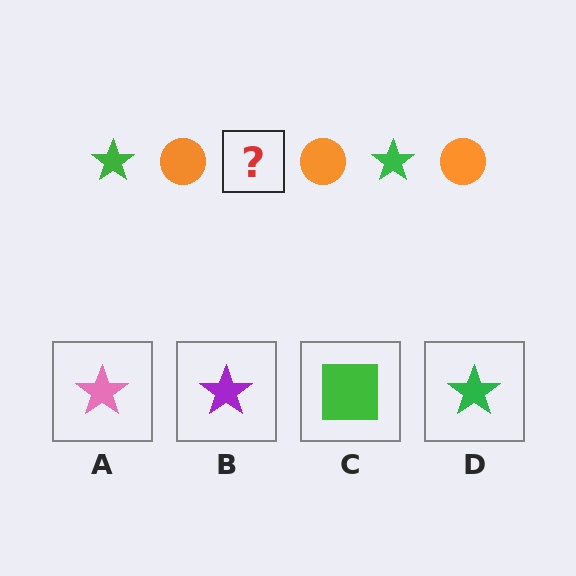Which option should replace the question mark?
Option D.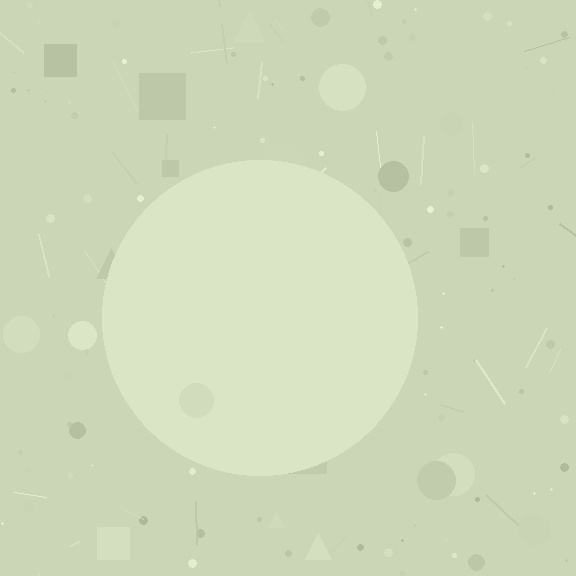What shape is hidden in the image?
A circle is hidden in the image.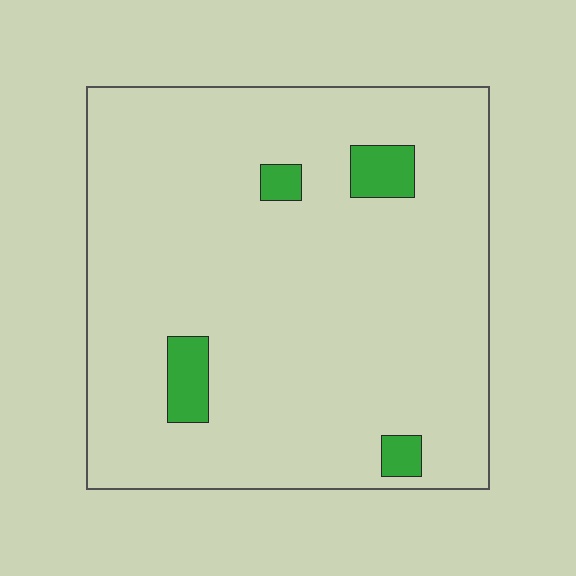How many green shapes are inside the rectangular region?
4.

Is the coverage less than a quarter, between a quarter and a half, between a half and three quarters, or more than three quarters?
Less than a quarter.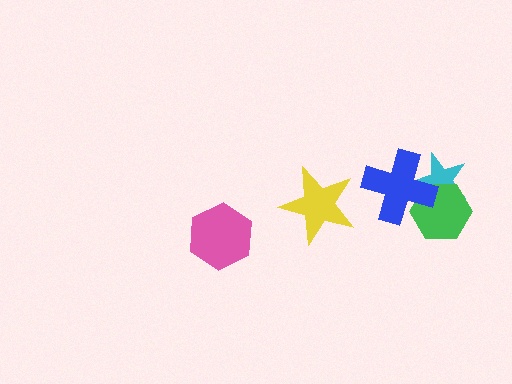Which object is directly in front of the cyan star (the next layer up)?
The green hexagon is directly in front of the cyan star.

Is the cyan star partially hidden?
Yes, it is partially covered by another shape.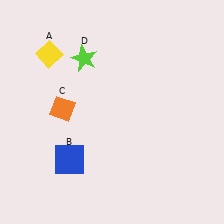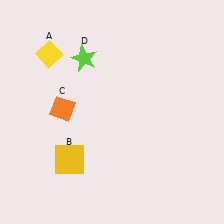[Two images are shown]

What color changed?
The square (B) changed from blue in Image 1 to yellow in Image 2.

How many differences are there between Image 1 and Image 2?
There is 1 difference between the two images.